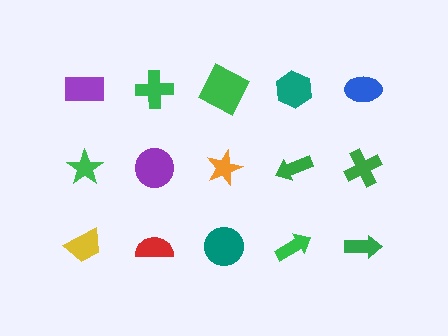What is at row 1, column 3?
A green square.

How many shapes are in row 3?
5 shapes.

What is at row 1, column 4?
A teal hexagon.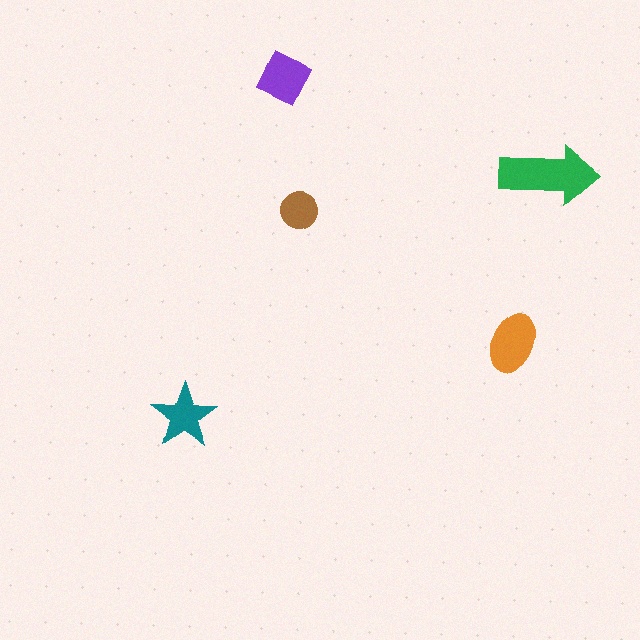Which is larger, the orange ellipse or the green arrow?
The green arrow.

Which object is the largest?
The green arrow.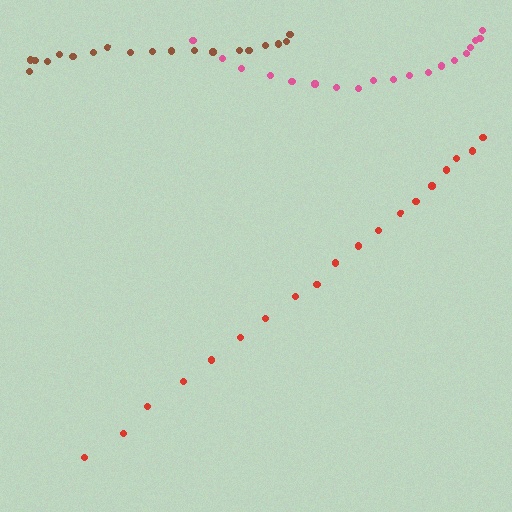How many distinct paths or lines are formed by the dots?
There are 3 distinct paths.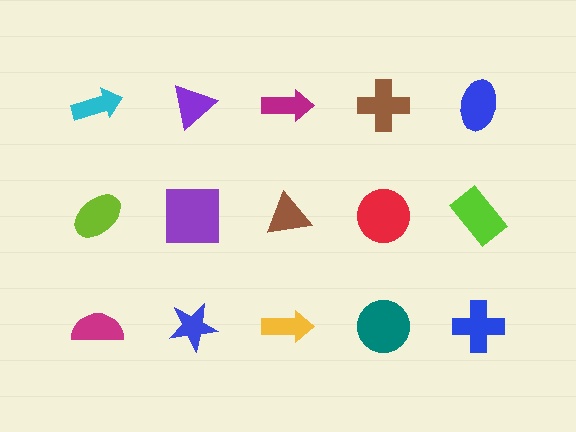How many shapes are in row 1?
5 shapes.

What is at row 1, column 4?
A brown cross.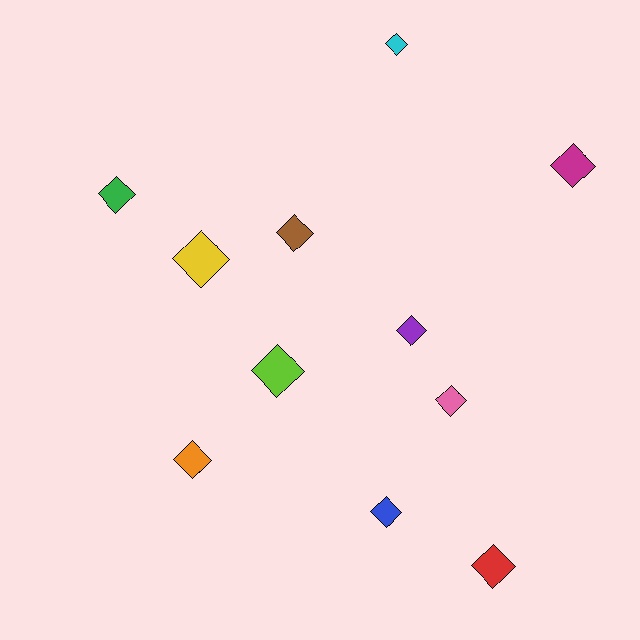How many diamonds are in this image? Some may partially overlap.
There are 11 diamonds.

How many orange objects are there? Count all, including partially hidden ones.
There is 1 orange object.